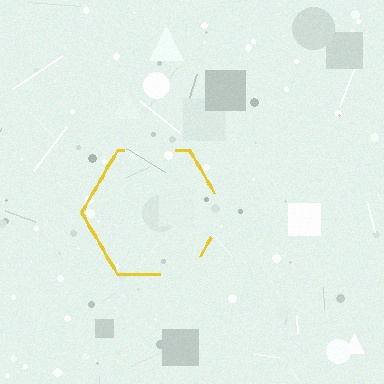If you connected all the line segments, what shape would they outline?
They would outline a hexagon.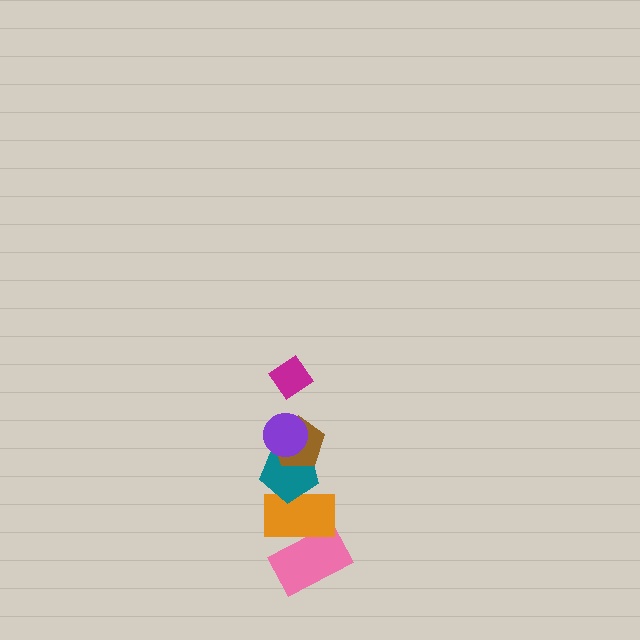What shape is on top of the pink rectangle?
The orange rectangle is on top of the pink rectangle.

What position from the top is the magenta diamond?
The magenta diamond is 1st from the top.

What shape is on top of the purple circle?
The magenta diamond is on top of the purple circle.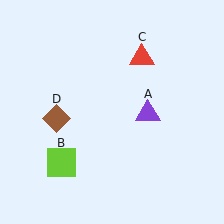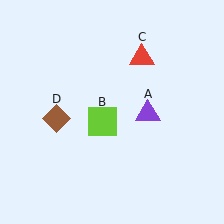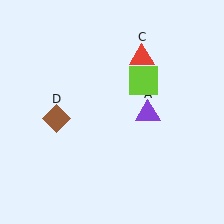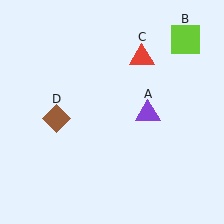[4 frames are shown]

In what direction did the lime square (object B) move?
The lime square (object B) moved up and to the right.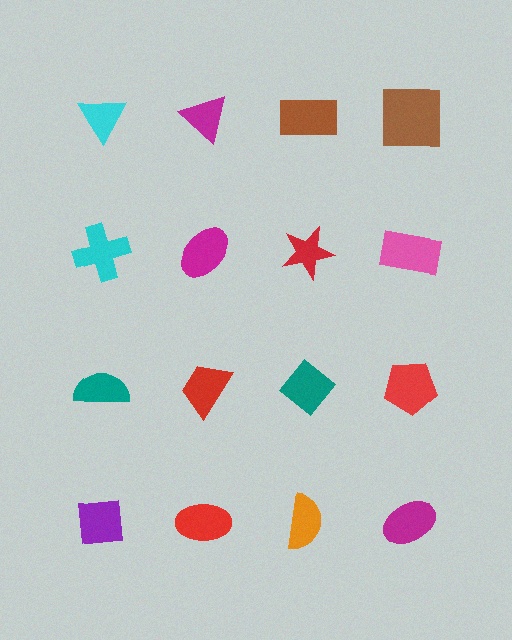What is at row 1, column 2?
A magenta triangle.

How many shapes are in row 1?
4 shapes.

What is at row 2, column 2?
A magenta ellipse.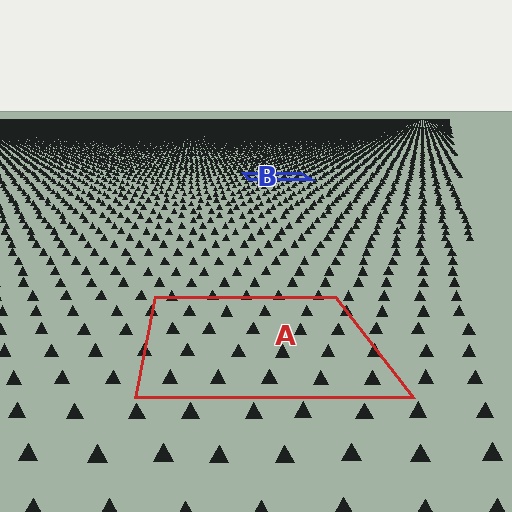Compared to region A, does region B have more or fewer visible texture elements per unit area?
Region B has more texture elements per unit area — they are packed more densely because it is farther away.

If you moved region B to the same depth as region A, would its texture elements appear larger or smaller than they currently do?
They would appear larger. At a closer depth, the same texture elements are projected at a bigger on-screen size.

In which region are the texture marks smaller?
The texture marks are smaller in region B, because it is farther away.